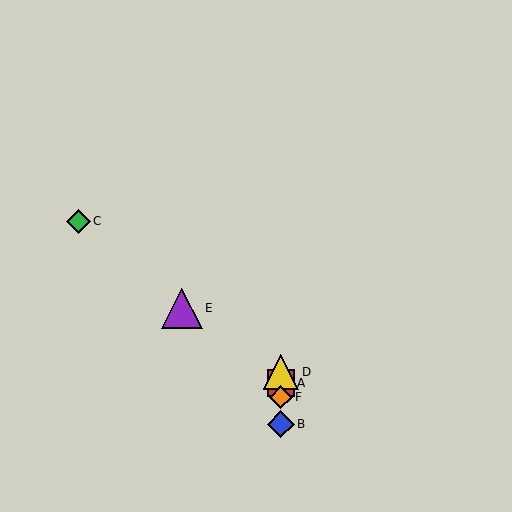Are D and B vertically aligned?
Yes, both are at x≈281.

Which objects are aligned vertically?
Objects A, B, D, F are aligned vertically.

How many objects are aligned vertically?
4 objects (A, B, D, F) are aligned vertically.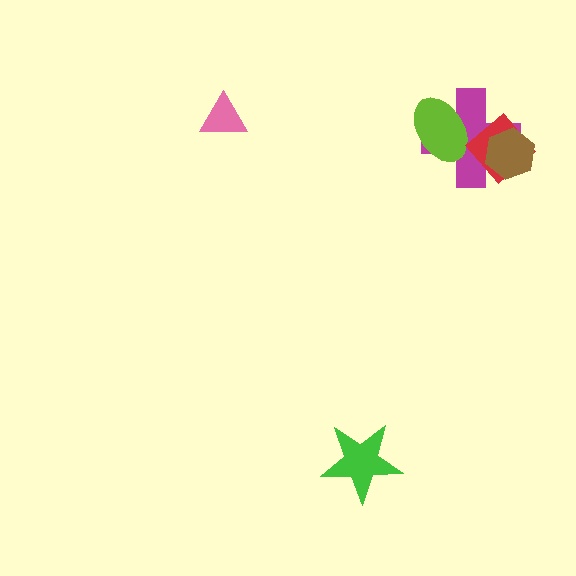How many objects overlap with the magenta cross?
3 objects overlap with the magenta cross.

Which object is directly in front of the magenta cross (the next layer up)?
The lime ellipse is directly in front of the magenta cross.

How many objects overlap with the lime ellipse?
1 object overlaps with the lime ellipse.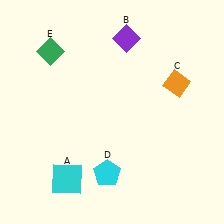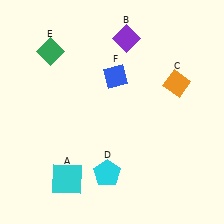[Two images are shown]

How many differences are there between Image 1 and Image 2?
There is 1 difference between the two images.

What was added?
A blue diamond (F) was added in Image 2.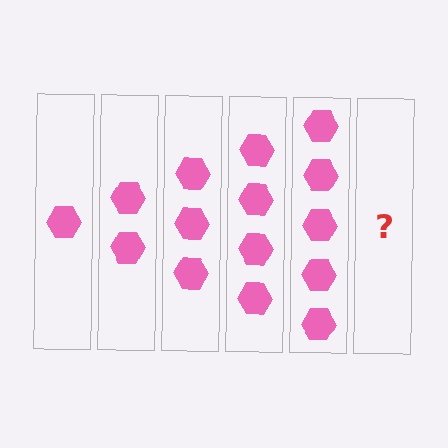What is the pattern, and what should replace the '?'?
The pattern is that each step adds one more hexagon. The '?' should be 6 hexagons.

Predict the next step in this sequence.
The next step is 6 hexagons.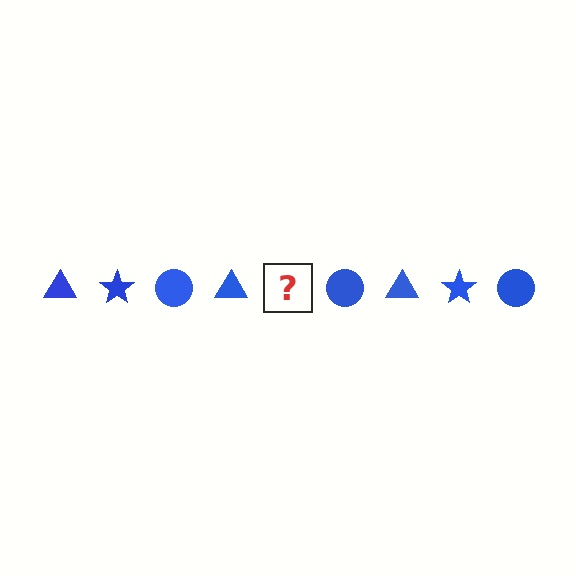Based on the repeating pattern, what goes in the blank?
The blank should be a blue star.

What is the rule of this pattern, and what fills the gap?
The rule is that the pattern cycles through triangle, star, circle shapes in blue. The gap should be filled with a blue star.